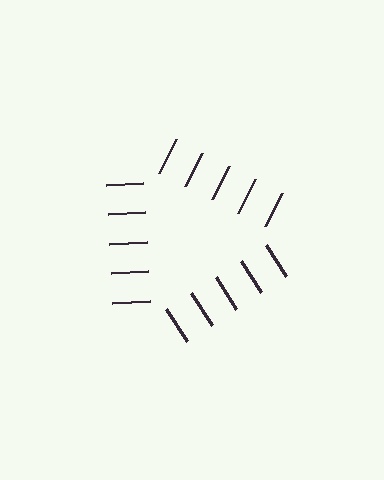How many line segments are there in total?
15 — 5 along each of the 3 edges.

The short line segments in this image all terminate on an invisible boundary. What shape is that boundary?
An illusory triangle — the line segments terminate on its edges but no continuous stroke is drawn.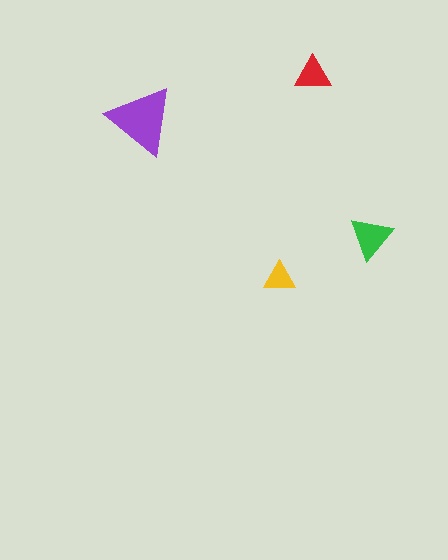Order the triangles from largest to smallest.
the purple one, the green one, the red one, the yellow one.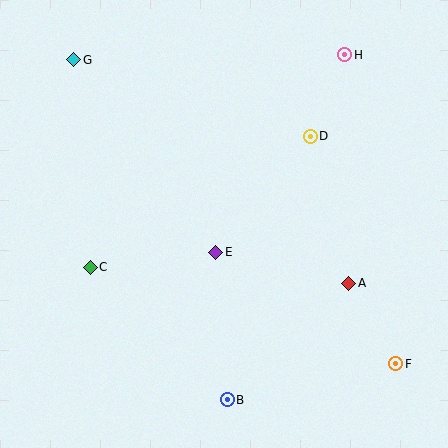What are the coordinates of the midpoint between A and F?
The midpoint between A and F is at (372, 323).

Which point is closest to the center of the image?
Point E at (216, 252) is closest to the center.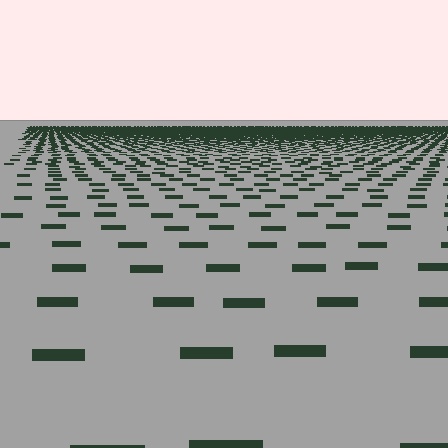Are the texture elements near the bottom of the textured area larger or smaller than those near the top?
Larger. Near the bottom, elements are closer to the viewer and appear at a bigger on-screen size.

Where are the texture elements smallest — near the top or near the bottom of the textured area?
Near the top.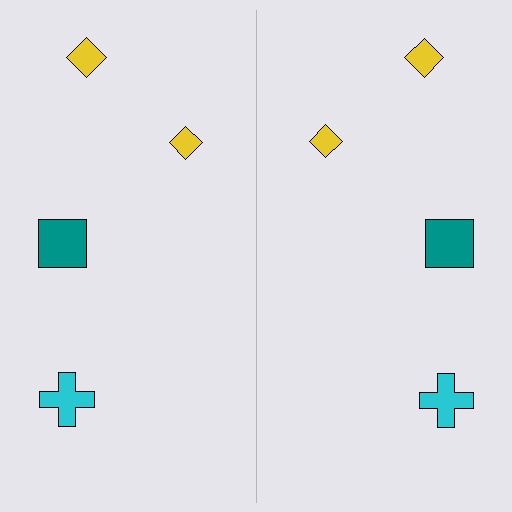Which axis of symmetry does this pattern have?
The pattern has a vertical axis of symmetry running through the center of the image.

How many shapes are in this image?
There are 8 shapes in this image.